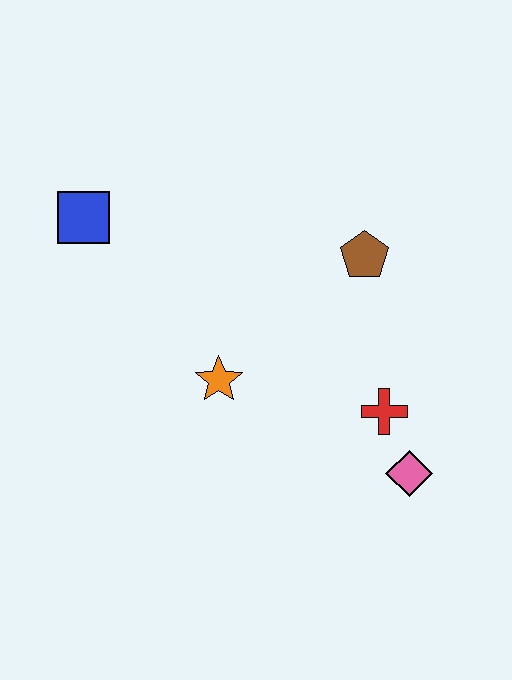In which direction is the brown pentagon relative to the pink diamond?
The brown pentagon is above the pink diamond.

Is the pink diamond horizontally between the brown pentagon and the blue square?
No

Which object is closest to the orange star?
The red cross is closest to the orange star.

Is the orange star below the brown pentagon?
Yes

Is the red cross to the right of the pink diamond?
No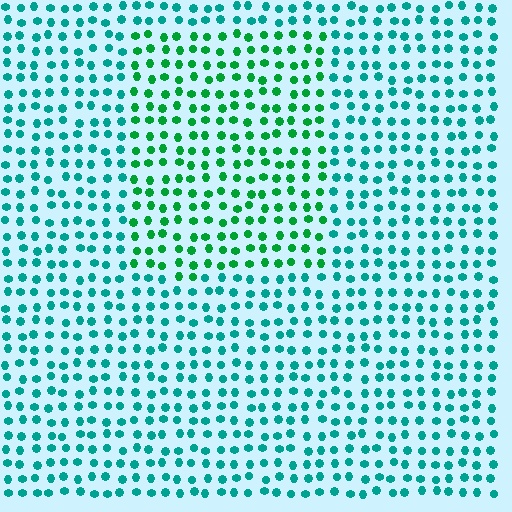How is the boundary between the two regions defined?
The boundary is defined purely by a slight shift in hue (about 36 degrees). Spacing, size, and orientation are identical on both sides.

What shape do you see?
I see a rectangle.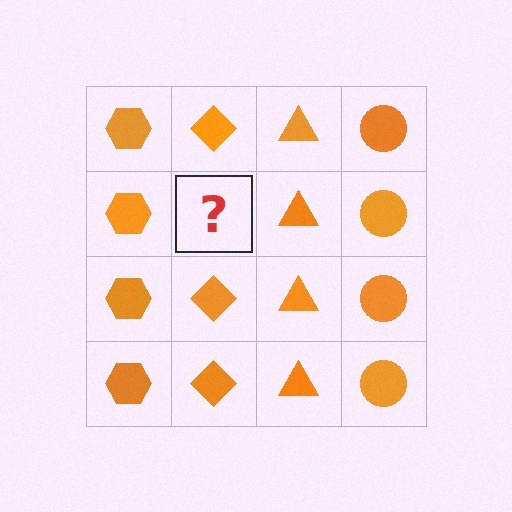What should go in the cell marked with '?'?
The missing cell should contain an orange diamond.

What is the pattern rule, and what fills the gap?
The rule is that each column has a consistent shape. The gap should be filled with an orange diamond.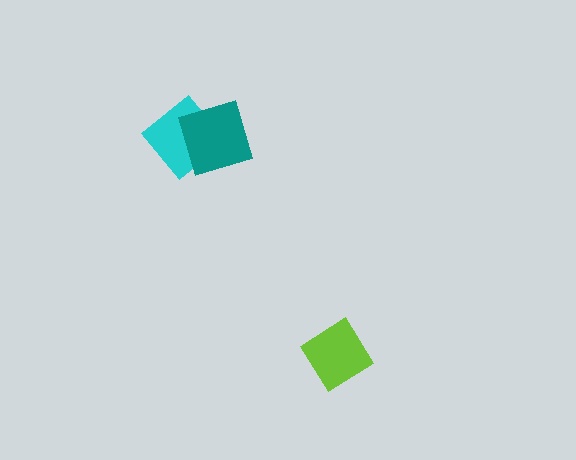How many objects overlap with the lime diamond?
0 objects overlap with the lime diamond.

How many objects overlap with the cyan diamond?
1 object overlaps with the cyan diamond.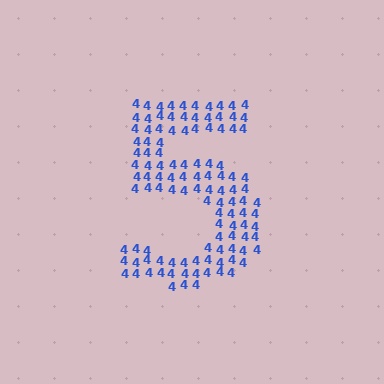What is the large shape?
The large shape is the digit 5.